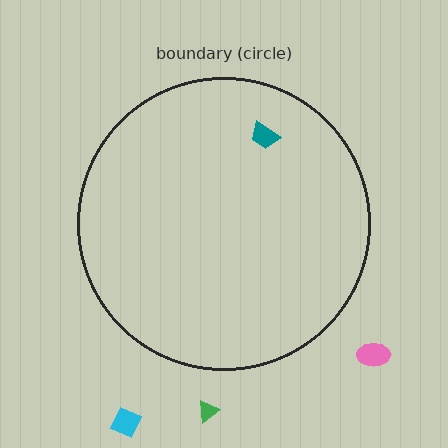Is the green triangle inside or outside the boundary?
Outside.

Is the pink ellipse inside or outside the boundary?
Outside.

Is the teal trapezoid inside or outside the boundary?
Inside.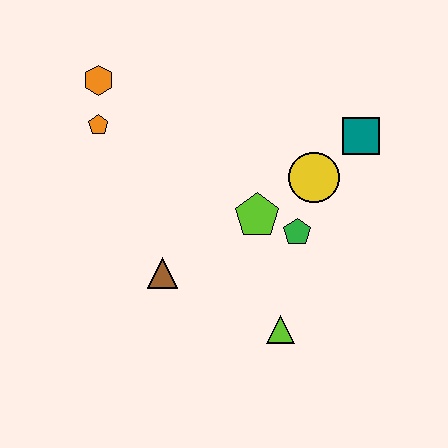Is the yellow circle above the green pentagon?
Yes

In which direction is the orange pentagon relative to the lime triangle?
The orange pentagon is above the lime triangle.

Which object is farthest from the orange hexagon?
The lime triangle is farthest from the orange hexagon.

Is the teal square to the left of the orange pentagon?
No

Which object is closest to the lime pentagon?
The green pentagon is closest to the lime pentagon.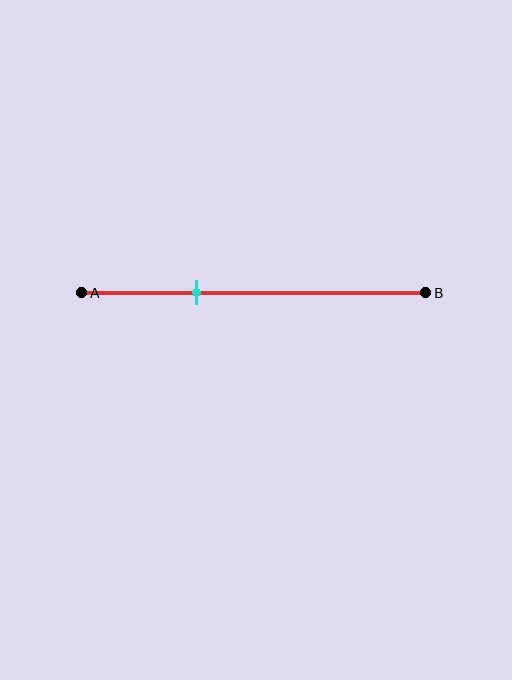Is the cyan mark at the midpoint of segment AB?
No, the mark is at about 35% from A, not at the 50% midpoint.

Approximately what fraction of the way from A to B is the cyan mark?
The cyan mark is approximately 35% of the way from A to B.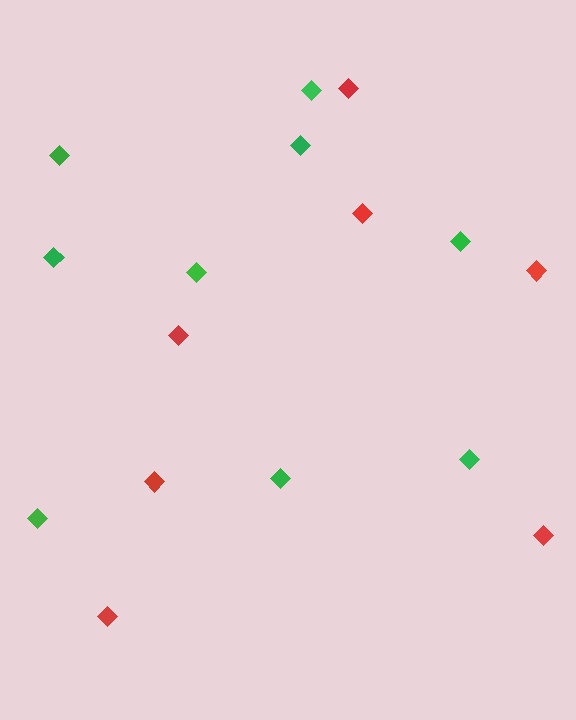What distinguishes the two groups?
There are 2 groups: one group of red diamonds (7) and one group of green diamonds (9).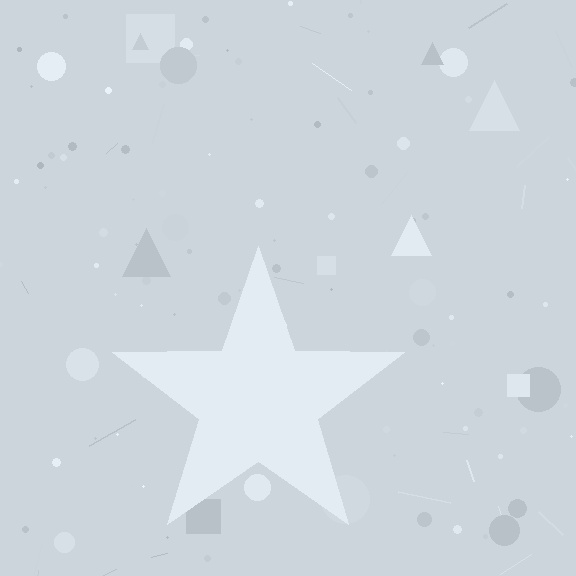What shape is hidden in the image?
A star is hidden in the image.